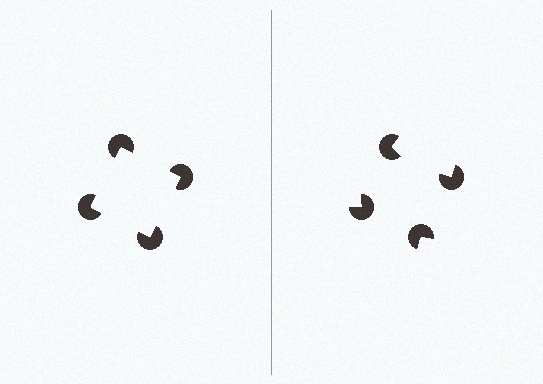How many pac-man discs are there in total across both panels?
8 — 4 on each side.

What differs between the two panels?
The pac-man discs are positioned identically on both sides; only the wedge orientations differ. On the left they align to a square; on the right they are misaligned.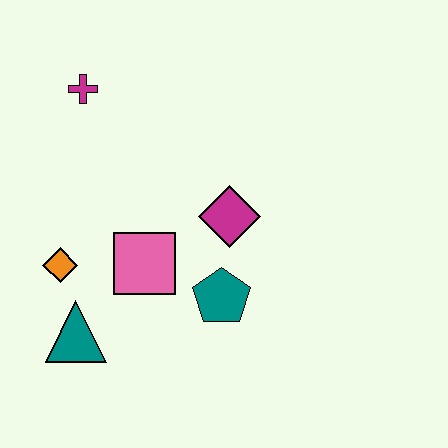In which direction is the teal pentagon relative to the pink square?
The teal pentagon is to the right of the pink square.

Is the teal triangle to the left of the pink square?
Yes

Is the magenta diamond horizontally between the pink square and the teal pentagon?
No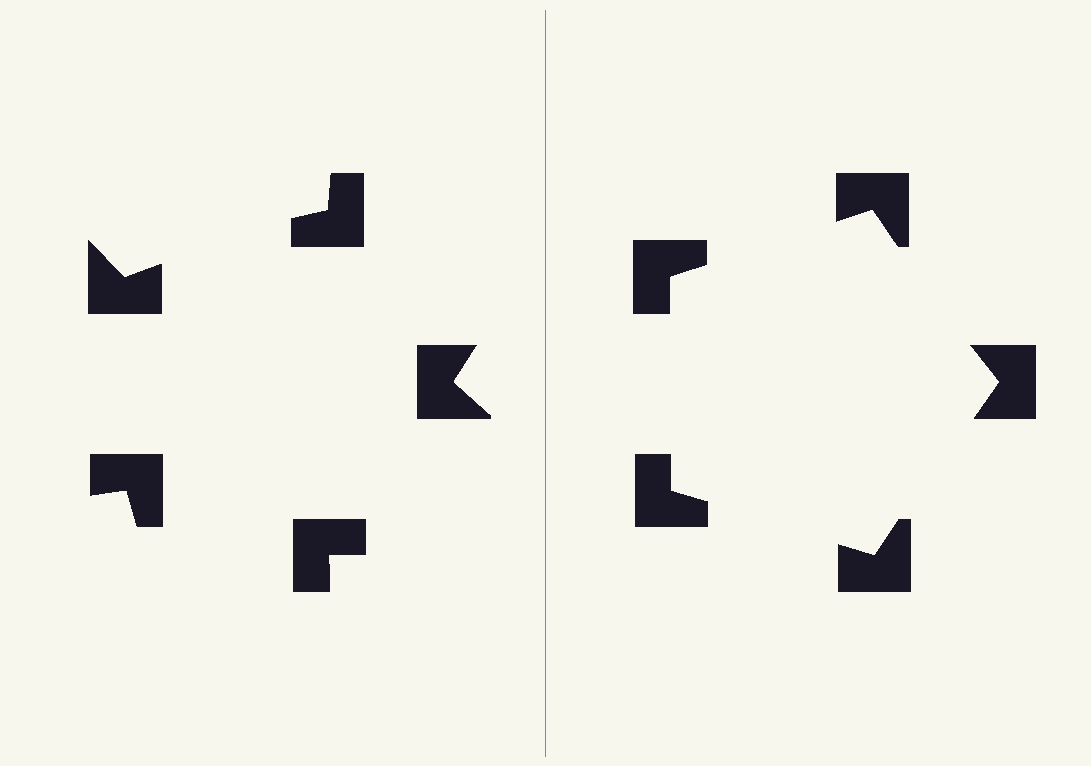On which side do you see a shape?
An illusory pentagon appears on the right side. On the left side the wedge cuts are rotated, so no coherent shape forms.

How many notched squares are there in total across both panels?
10 — 5 on each side.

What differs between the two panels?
The notched squares are positioned identically on both sides; only the wedge orientations differ. On the right they align to a pentagon; on the left they are misaligned.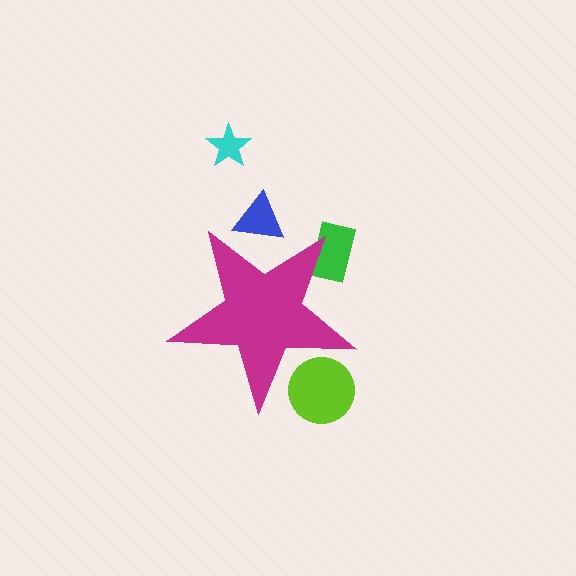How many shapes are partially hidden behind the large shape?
3 shapes are partially hidden.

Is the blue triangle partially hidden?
Yes, the blue triangle is partially hidden behind the magenta star.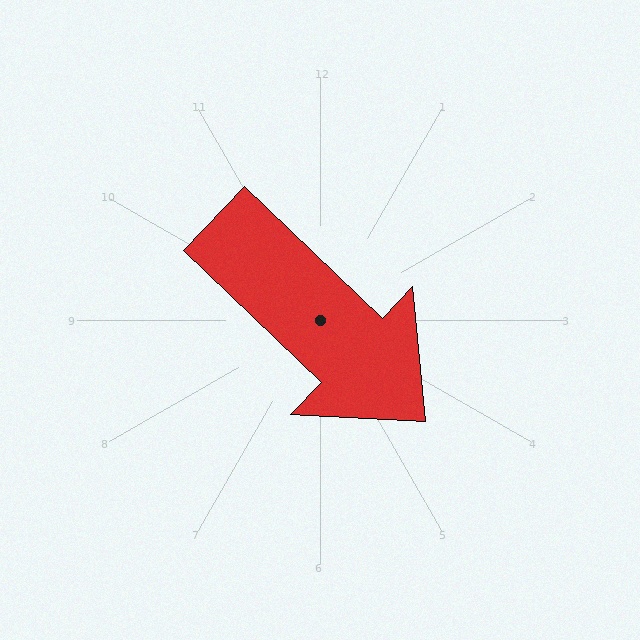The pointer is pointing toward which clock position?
Roughly 4 o'clock.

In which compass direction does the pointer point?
Southeast.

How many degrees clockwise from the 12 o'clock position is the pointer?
Approximately 134 degrees.